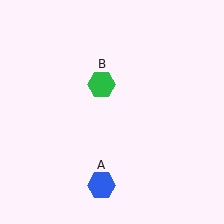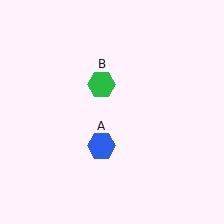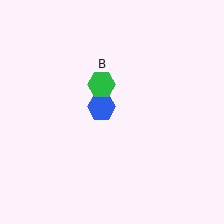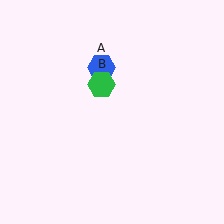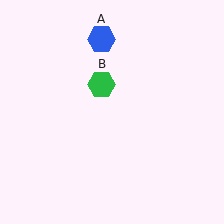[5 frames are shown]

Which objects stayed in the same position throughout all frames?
Green hexagon (object B) remained stationary.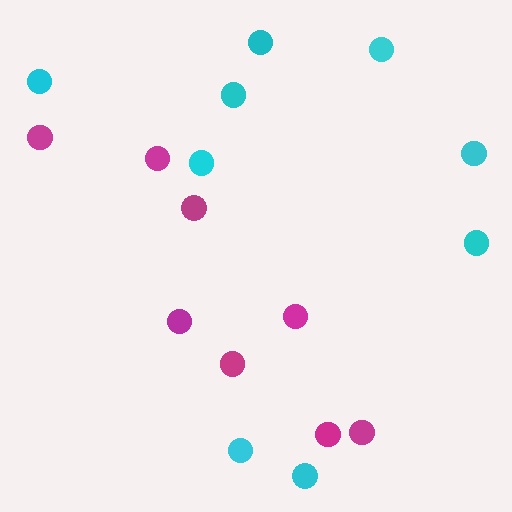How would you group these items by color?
There are 2 groups: one group of cyan circles (9) and one group of magenta circles (8).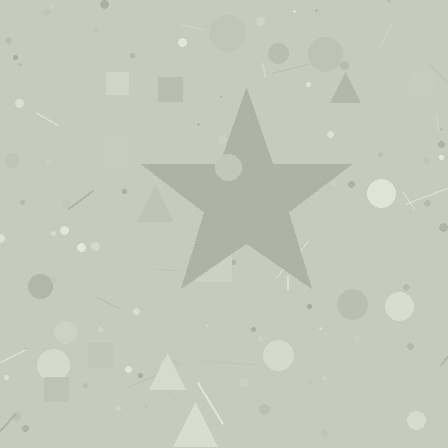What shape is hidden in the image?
A star is hidden in the image.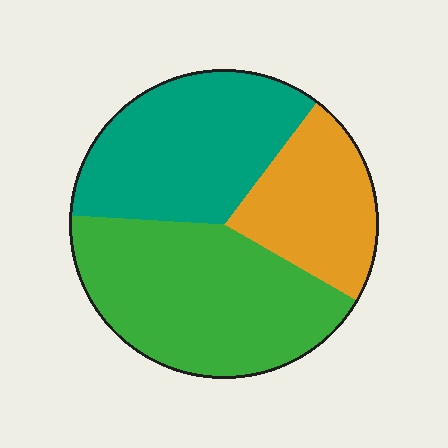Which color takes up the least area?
Orange, at roughly 25%.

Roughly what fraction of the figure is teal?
Teal takes up between a third and a half of the figure.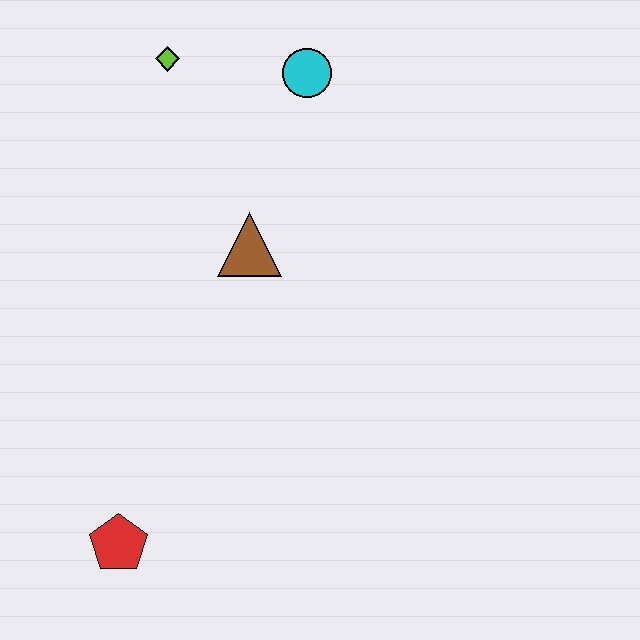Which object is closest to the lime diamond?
The cyan circle is closest to the lime diamond.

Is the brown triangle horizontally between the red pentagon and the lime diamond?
No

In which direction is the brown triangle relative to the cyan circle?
The brown triangle is below the cyan circle.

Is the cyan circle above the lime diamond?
No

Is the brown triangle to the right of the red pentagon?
Yes